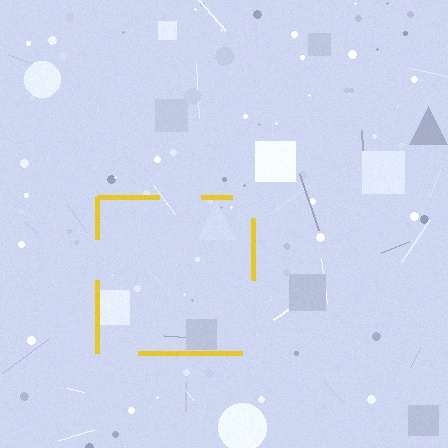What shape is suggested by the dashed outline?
The dashed outline suggests a square.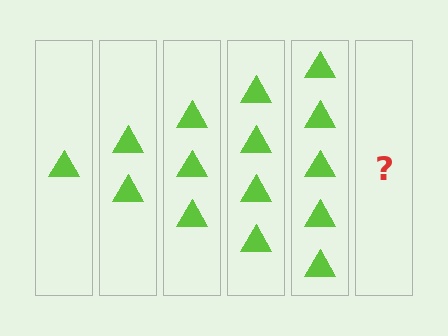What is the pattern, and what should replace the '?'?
The pattern is that each step adds one more triangle. The '?' should be 6 triangles.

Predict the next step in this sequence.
The next step is 6 triangles.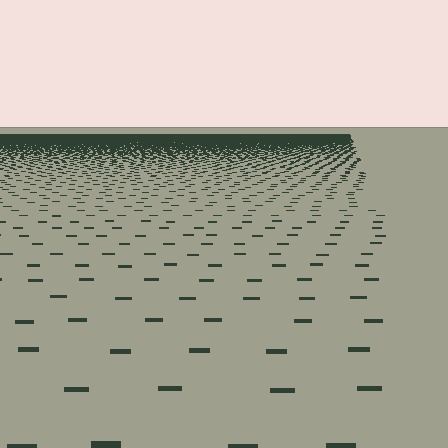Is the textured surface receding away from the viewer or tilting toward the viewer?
The surface is receding away from the viewer. Texture elements get smaller and denser toward the top.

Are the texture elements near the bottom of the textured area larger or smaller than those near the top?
Larger. Near the bottom, elements are closer to the viewer and appear at a bigger on-screen size.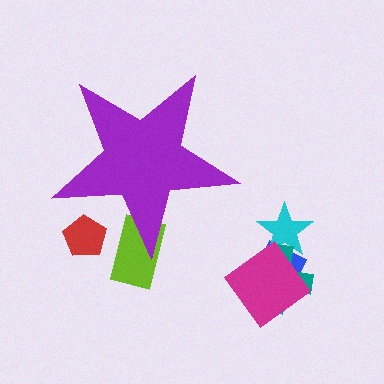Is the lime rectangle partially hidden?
Yes, the lime rectangle is partially hidden behind the purple star.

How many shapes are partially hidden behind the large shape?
2 shapes are partially hidden.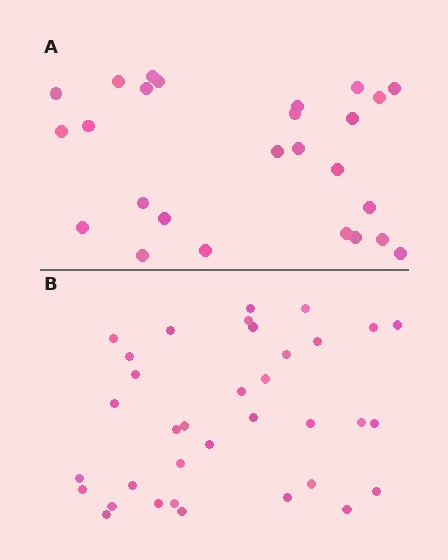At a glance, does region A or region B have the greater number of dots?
Region B (the bottom region) has more dots.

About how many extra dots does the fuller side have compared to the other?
Region B has roughly 8 or so more dots than region A.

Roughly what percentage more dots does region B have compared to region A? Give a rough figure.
About 35% more.